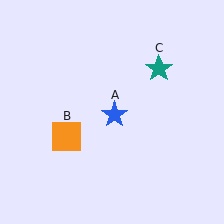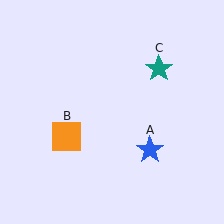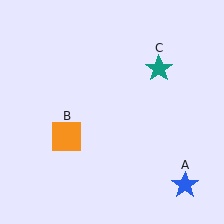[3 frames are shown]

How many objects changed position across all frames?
1 object changed position: blue star (object A).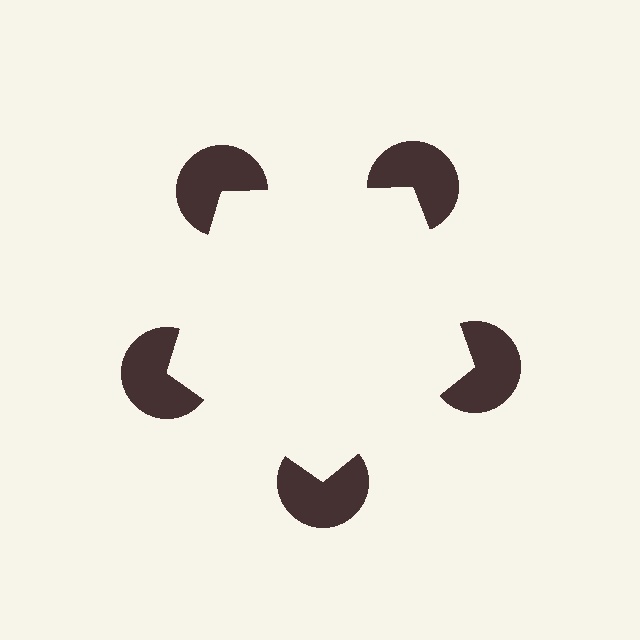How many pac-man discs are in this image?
There are 5 — one at each vertex of the illusory pentagon.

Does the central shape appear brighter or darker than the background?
It typically appears slightly brighter than the background, even though no actual brightness change is drawn.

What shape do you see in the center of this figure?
An illusory pentagon — its edges are inferred from the aligned wedge cuts in the pac-man discs, not physically drawn.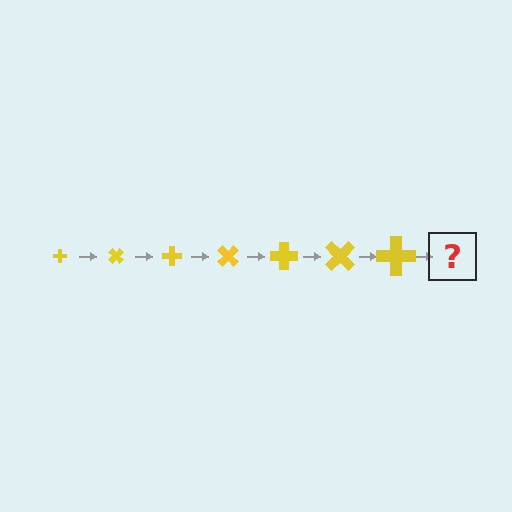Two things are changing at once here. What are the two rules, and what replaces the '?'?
The two rules are that the cross grows larger each step and it rotates 45 degrees each step. The '?' should be a cross, larger than the previous one and rotated 315 degrees from the start.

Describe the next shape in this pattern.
It should be a cross, larger than the previous one and rotated 315 degrees from the start.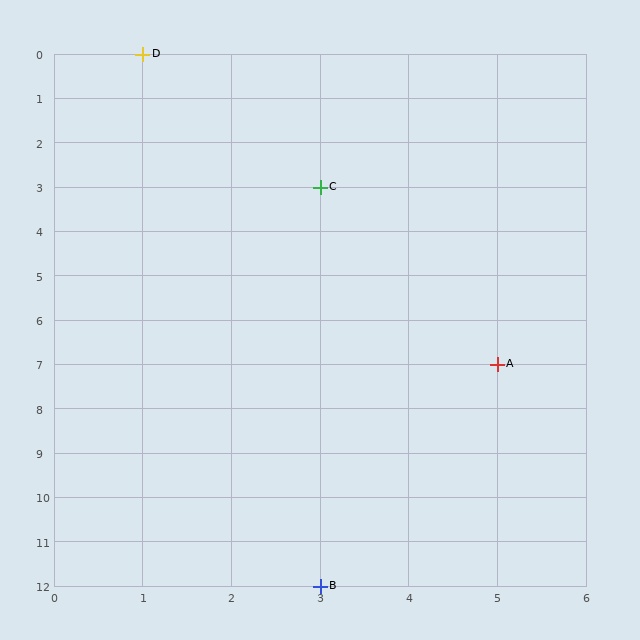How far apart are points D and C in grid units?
Points D and C are 2 columns and 3 rows apart (about 3.6 grid units diagonally).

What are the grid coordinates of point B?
Point B is at grid coordinates (3, 12).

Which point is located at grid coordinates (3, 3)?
Point C is at (3, 3).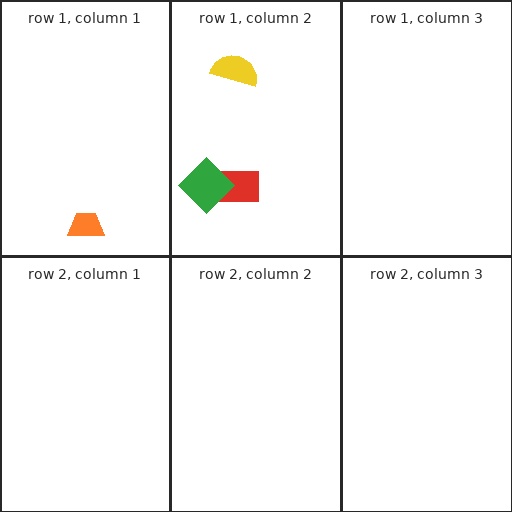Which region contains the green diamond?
The row 1, column 2 region.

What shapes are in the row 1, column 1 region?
The orange trapezoid.